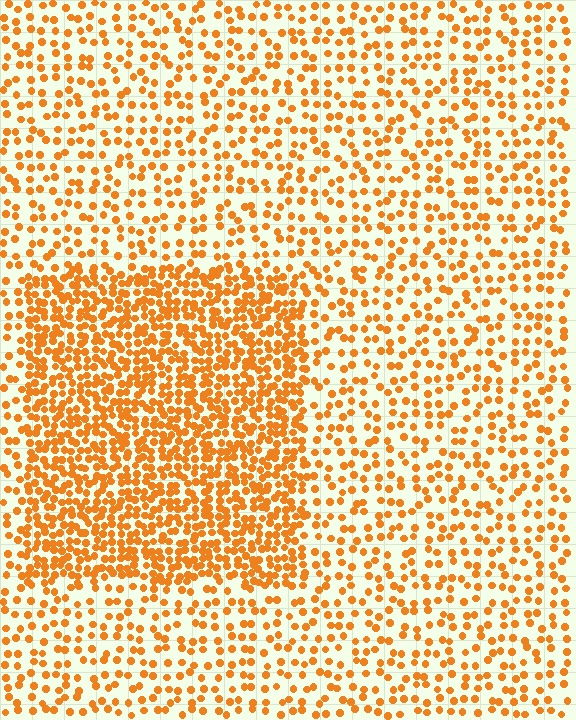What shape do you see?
I see a rectangle.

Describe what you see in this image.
The image contains small orange elements arranged at two different densities. A rectangle-shaped region is visible where the elements are more densely packed than the surrounding area.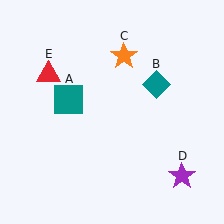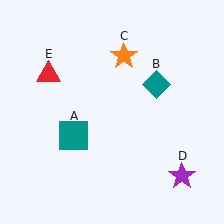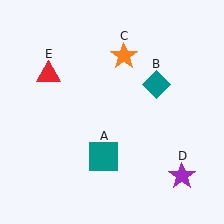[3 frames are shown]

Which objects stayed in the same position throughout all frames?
Teal diamond (object B) and orange star (object C) and purple star (object D) and red triangle (object E) remained stationary.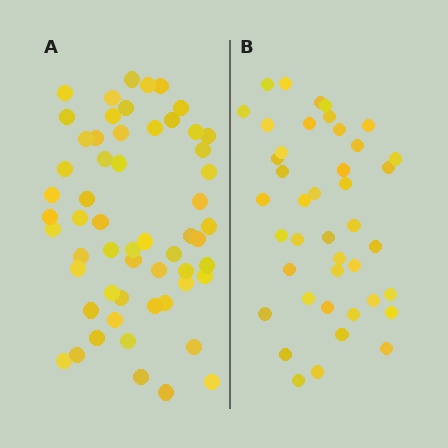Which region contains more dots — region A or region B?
Region A (the left region) has more dots.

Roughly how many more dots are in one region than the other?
Region A has approximately 15 more dots than region B.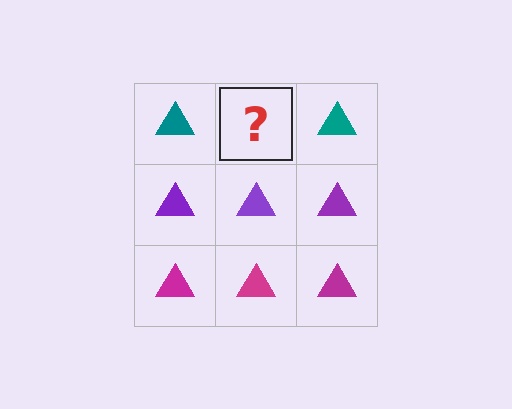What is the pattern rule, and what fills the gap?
The rule is that each row has a consistent color. The gap should be filled with a teal triangle.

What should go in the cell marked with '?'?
The missing cell should contain a teal triangle.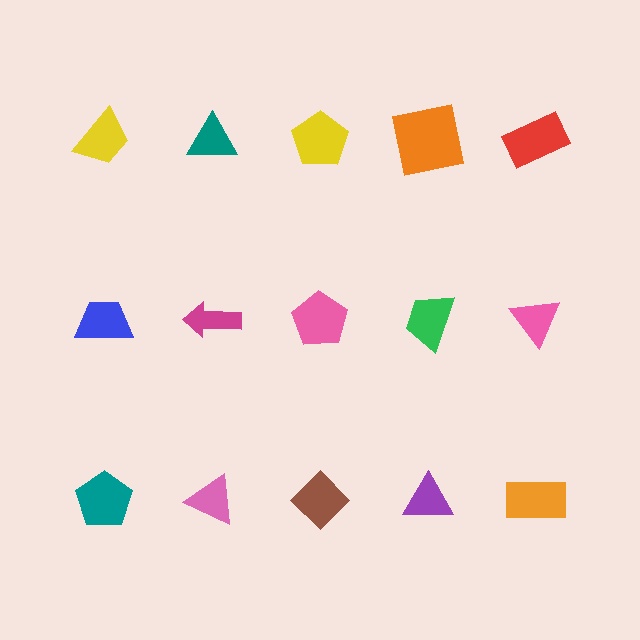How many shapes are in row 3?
5 shapes.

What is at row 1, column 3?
A yellow pentagon.